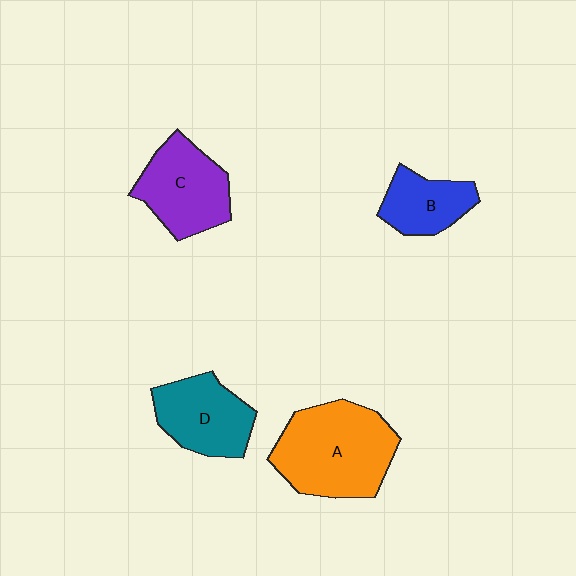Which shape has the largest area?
Shape A (orange).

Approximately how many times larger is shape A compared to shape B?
Approximately 2.0 times.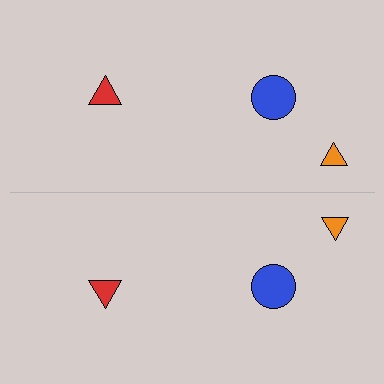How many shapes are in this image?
There are 6 shapes in this image.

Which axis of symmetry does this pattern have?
The pattern has a horizontal axis of symmetry running through the center of the image.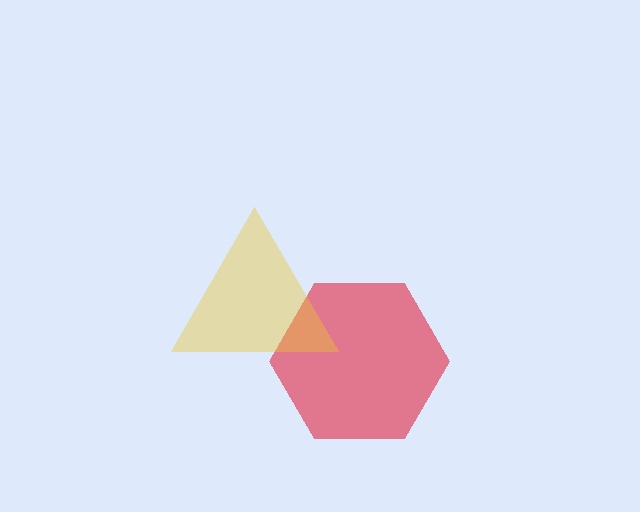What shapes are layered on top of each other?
The layered shapes are: a red hexagon, a yellow triangle.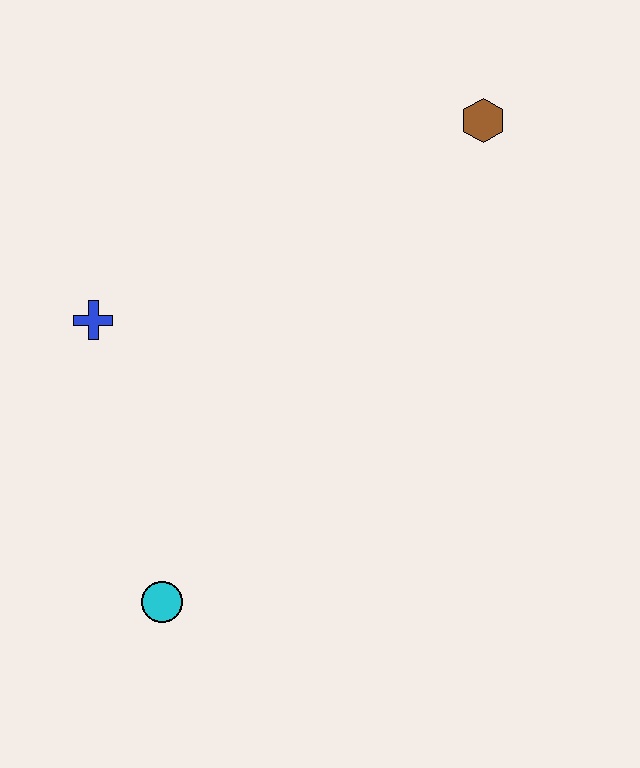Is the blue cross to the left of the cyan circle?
Yes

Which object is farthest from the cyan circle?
The brown hexagon is farthest from the cyan circle.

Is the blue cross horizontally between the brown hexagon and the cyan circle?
No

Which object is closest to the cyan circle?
The blue cross is closest to the cyan circle.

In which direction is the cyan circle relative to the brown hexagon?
The cyan circle is below the brown hexagon.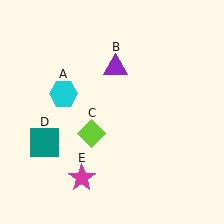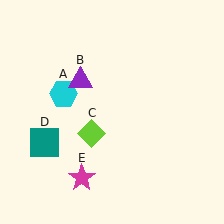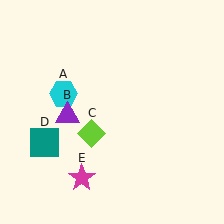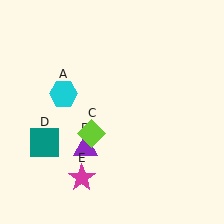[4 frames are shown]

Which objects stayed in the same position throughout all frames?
Cyan hexagon (object A) and lime diamond (object C) and teal square (object D) and magenta star (object E) remained stationary.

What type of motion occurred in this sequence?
The purple triangle (object B) rotated counterclockwise around the center of the scene.